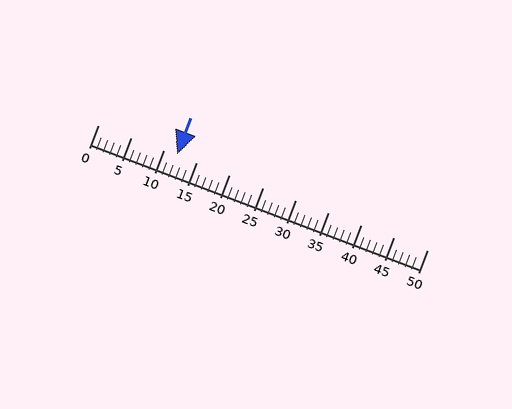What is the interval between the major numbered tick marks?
The major tick marks are spaced 5 units apart.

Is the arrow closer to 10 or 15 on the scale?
The arrow is closer to 10.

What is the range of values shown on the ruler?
The ruler shows values from 0 to 50.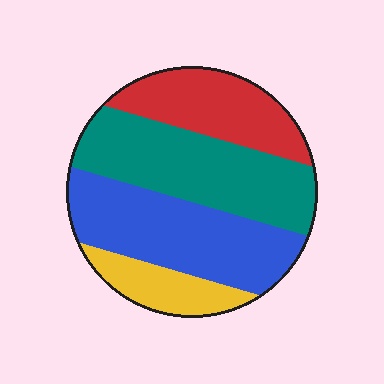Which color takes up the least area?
Yellow, at roughly 10%.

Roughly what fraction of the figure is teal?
Teal covers around 35% of the figure.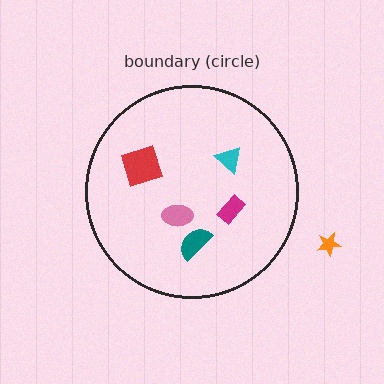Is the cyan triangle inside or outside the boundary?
Inside.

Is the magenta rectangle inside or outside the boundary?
Inside.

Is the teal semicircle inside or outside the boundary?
Inside.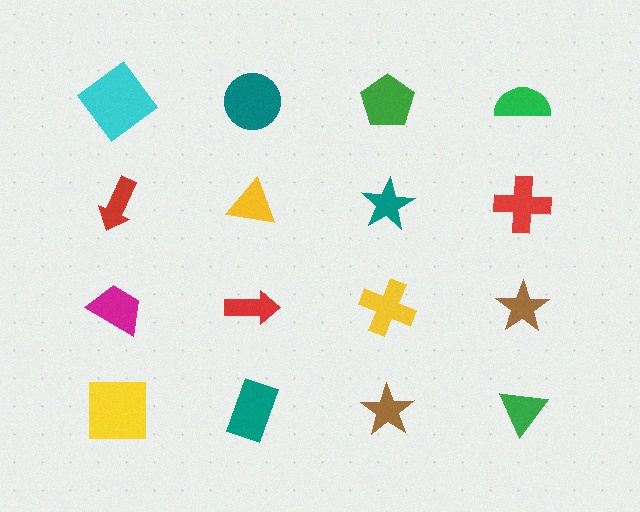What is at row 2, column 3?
A teal star.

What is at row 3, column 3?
A yellow cross.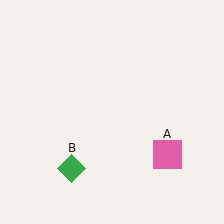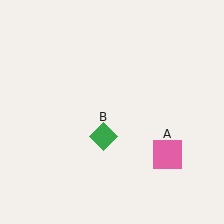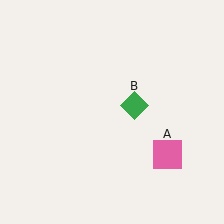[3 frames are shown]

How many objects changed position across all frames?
1 object changed position: green diamond (object B).